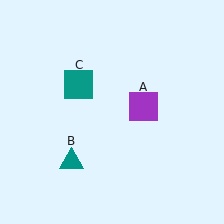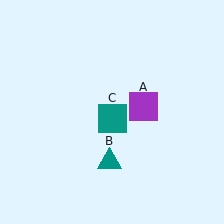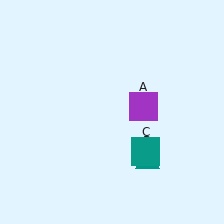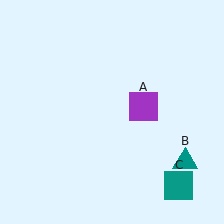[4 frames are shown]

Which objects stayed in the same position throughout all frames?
Purple square (object A) remained stationary.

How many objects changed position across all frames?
2 objects changed position: teal triangle (object B), teal square (object C).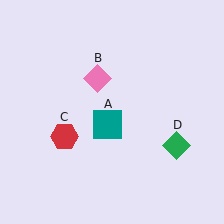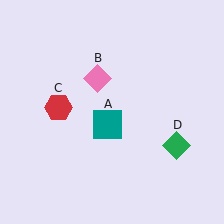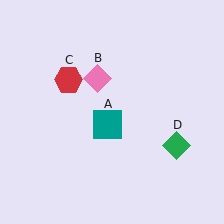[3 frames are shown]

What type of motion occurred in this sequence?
The red hexagon (object C) rotated clockwise around the center of the scene.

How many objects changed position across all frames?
1 object changed position: red hexagon (object C).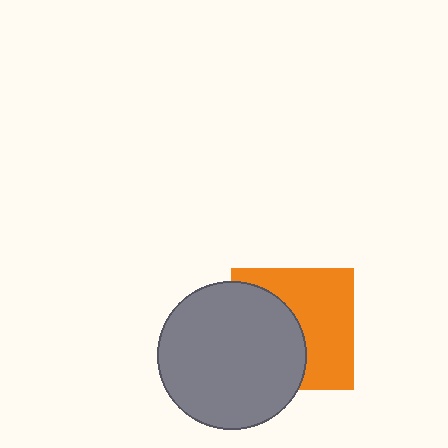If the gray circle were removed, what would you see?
You would see the complete orange square.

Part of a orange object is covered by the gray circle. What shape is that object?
It is a square.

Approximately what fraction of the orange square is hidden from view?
Roughly 46% of the orange square is hidden behind the gray circle.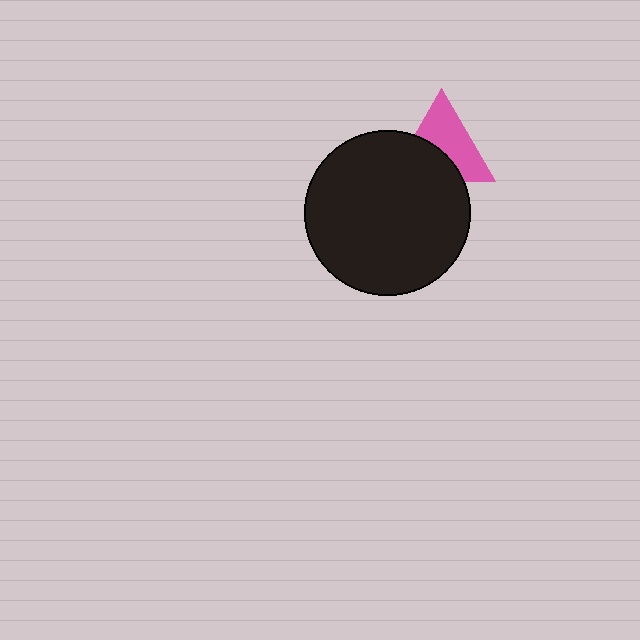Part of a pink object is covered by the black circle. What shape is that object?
It is a triangle.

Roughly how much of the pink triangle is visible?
About half of it is visible (roughly 58%).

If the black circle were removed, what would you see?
You would see the complete pink triangle.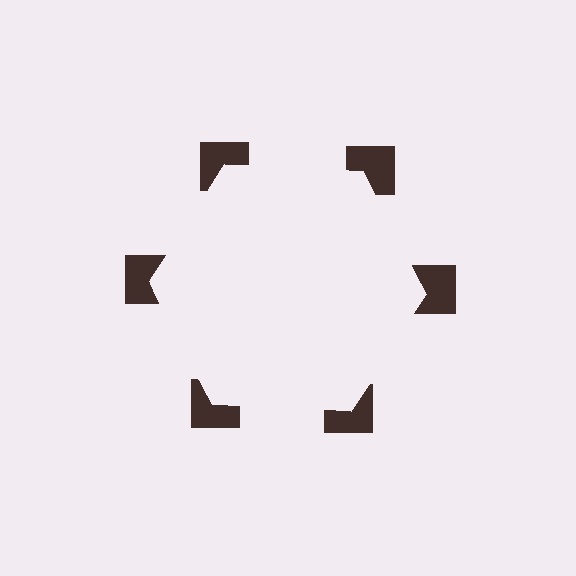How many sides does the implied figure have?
6 sides.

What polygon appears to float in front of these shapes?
An illusory hexagon — its edges are inferred from the aligned wedge cuts in the notched squares, not physically drawn.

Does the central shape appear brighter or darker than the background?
It typically appears slightly brighter than the background, even though no actual brightness change is drawn.